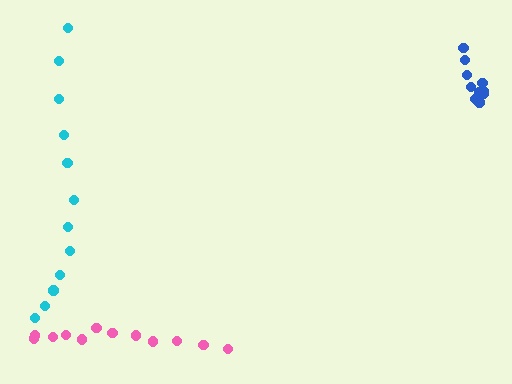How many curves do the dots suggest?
There are 3 distinct paths.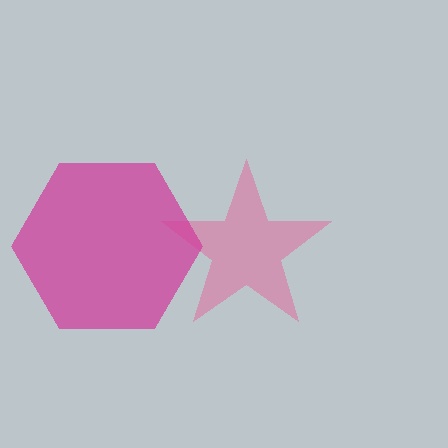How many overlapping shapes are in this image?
There are 2 overlapping shapes in the image.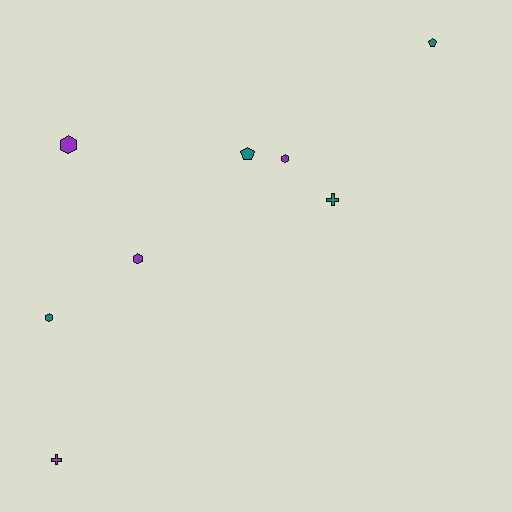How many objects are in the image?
There are 8 objects.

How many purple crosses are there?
There is 1 purple cross.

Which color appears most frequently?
Purple, with 4 objects.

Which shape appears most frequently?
Hexagon, with 4 objects.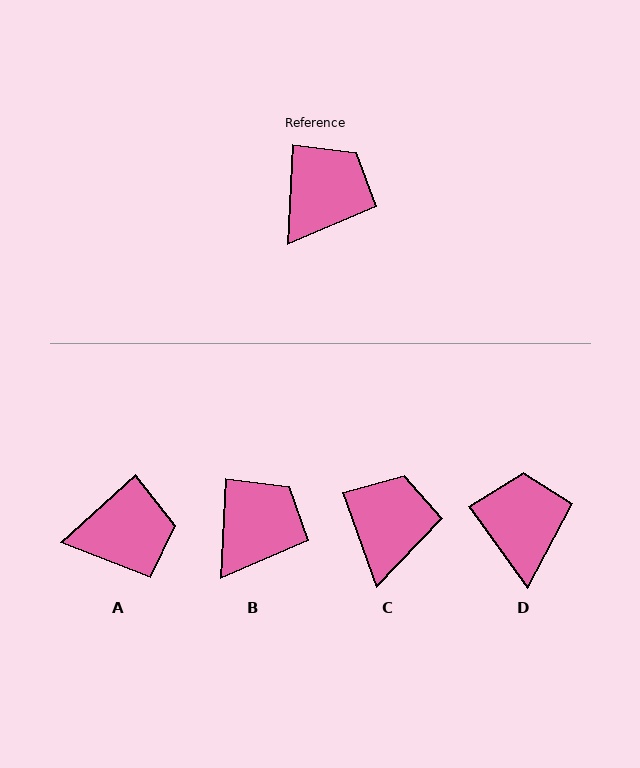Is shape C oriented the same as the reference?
No, it is off by about 23 degrees.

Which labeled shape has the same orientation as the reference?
B.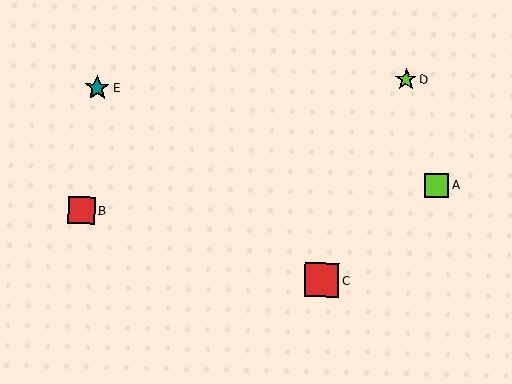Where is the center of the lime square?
The center of the lime square is at (437, 185).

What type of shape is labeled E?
Shape E is a teal star.